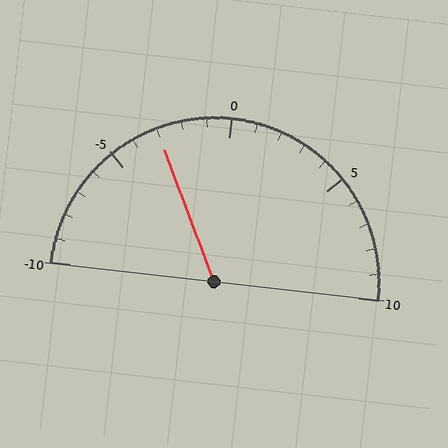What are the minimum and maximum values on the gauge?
The gauge ranges from -10 to 10.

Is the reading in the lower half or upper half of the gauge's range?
The reading is in the lower half of the range (-10 to 10).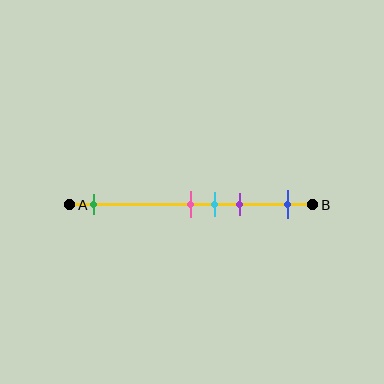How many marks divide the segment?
There are 5 marks dividing the segment.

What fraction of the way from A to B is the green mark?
The green mark is approximately 10% (0.1) of the way from A to B.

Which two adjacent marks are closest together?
The pink and cyan marks are the closest adjacent pair.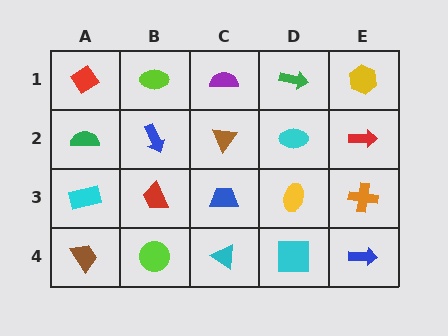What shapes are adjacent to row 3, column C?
A brown triangle (row 2, column C), a cyan triangle (row 4, column C), a red trapezoid (row 3, column B), a yellow ellipse (row 3, column D).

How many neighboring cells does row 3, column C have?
4.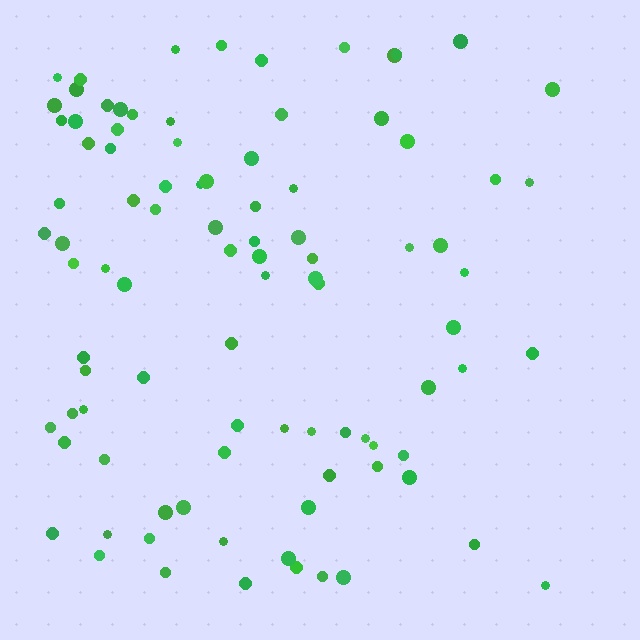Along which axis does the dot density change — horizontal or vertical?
Horizontal.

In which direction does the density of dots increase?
From right to left, with the left side densest.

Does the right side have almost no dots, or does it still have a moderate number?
Still a moderate number, just noticeably fewer than the left.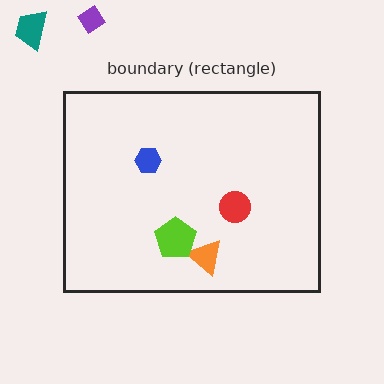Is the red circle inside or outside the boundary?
Inside.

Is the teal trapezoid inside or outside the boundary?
Outside.